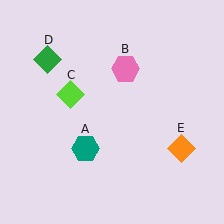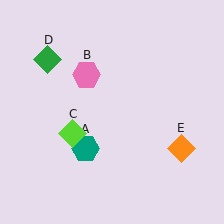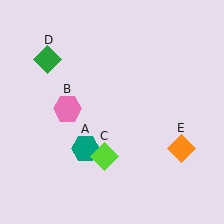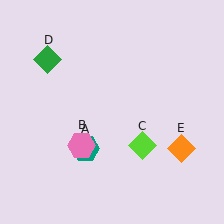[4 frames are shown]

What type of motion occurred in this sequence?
The pink hexagon (object B), lime diamond (object C) rotated counterclockwise around the center of the scene.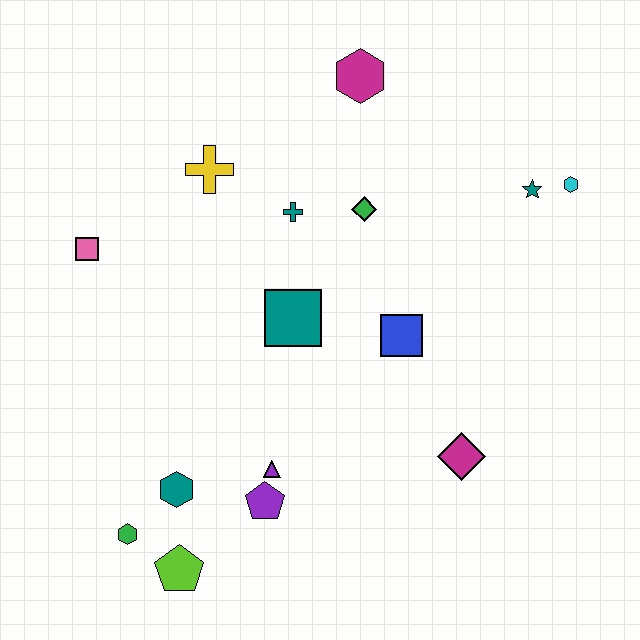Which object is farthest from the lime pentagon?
The cyan hexagon is farthest from the lime pentagon.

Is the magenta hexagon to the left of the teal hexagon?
No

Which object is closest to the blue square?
The teal square is closest to the blue square.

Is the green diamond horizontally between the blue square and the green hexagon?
Yes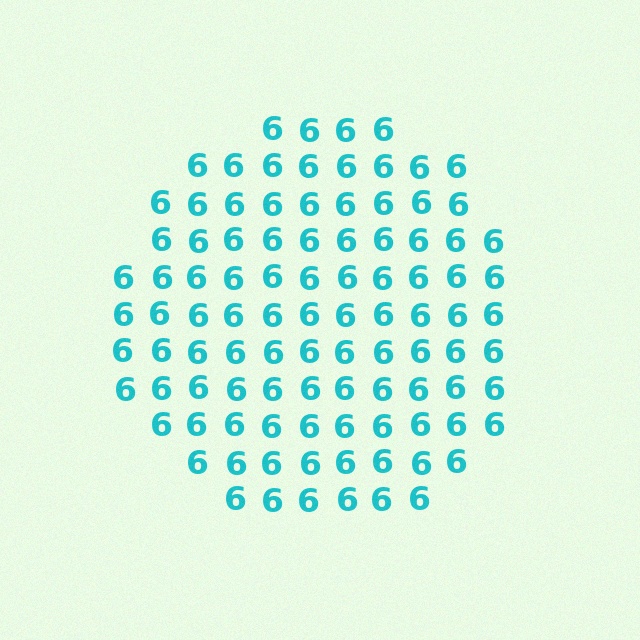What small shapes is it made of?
It is made of small digit 6's.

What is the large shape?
The large shape is a circle.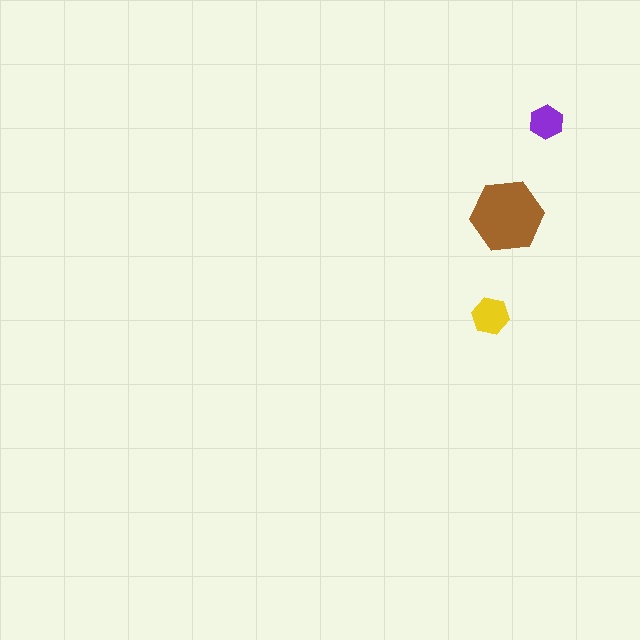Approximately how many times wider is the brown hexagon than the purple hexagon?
About 2 times wider.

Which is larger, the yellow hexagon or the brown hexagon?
The brown one.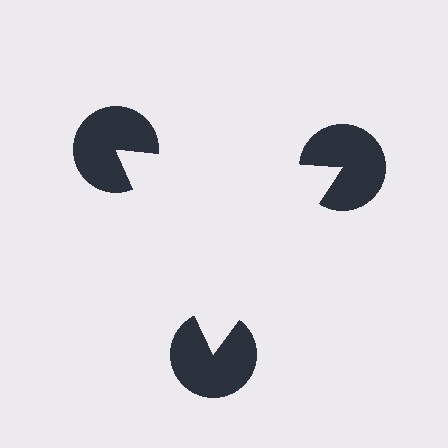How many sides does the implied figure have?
3 sides.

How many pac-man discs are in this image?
There are 3 — one at each vertex of the illusory triangle.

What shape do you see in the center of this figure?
An illusory triangle — its edges are inferred from the aligned wedge cuts in the pac-man discs, not physically drawn.